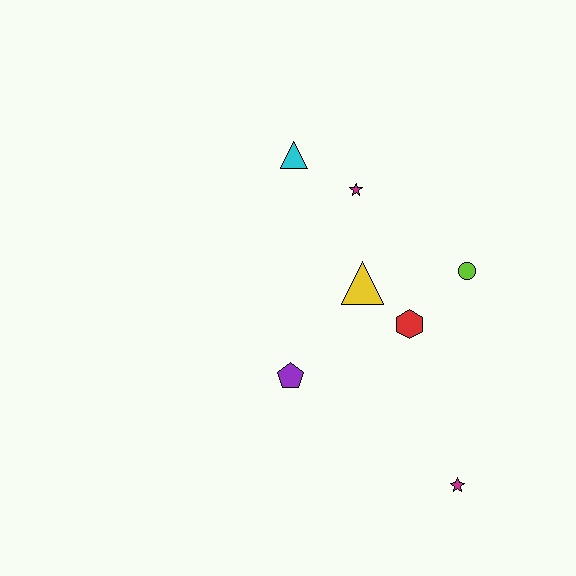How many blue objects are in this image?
There are no blue objects.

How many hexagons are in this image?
There is 1 hexagon.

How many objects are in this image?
There are 7 objects.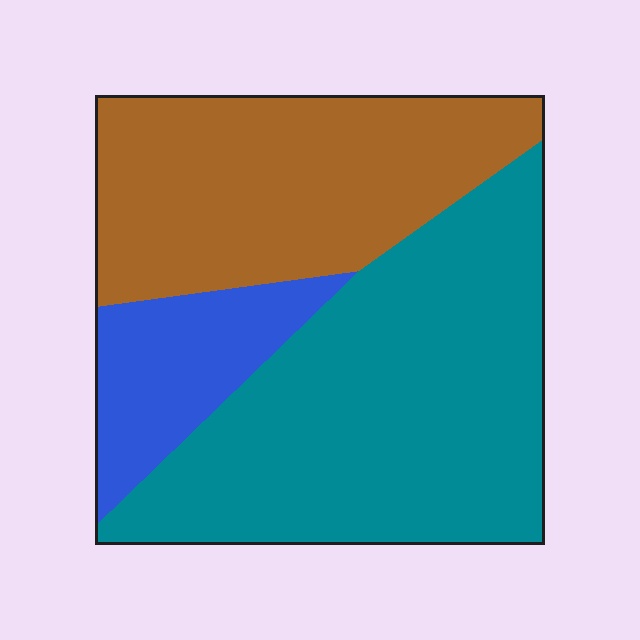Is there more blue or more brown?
Brown.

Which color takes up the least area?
Blue, at roughly 15%.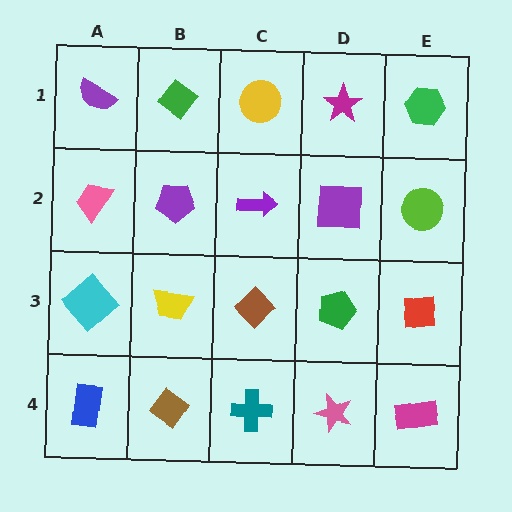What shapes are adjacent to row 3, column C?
A purple arrow (row 2, column C), a teal cross (row 4, column C), a yellow trapezoid (row 3, column B), a green pentagon (row 3, column D).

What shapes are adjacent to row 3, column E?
A lime circle (row 2, column E), a magenta rectangle (row 4, column E), a green pentagon (row 3, column D).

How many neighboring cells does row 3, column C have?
4.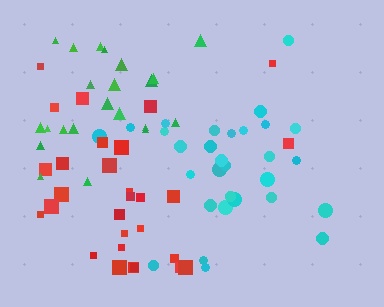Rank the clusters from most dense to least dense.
cyan, green, red.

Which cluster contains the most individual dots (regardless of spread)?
Cyan (30).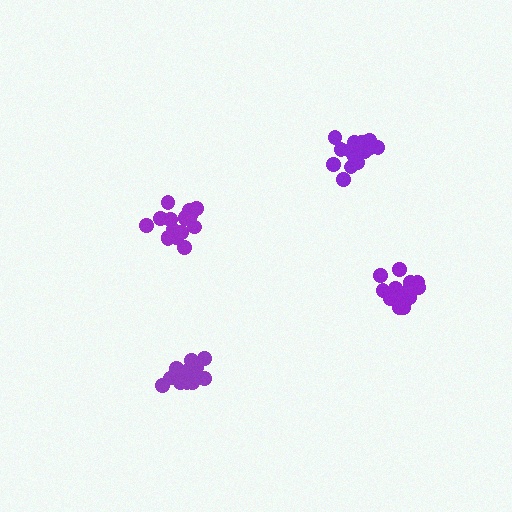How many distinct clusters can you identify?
There are 4 distinct clusters.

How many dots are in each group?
Group 1: 17 dots, Group 2: 14 dots, Group 3: 16 dots, Group 4: 18 dots (65 total).